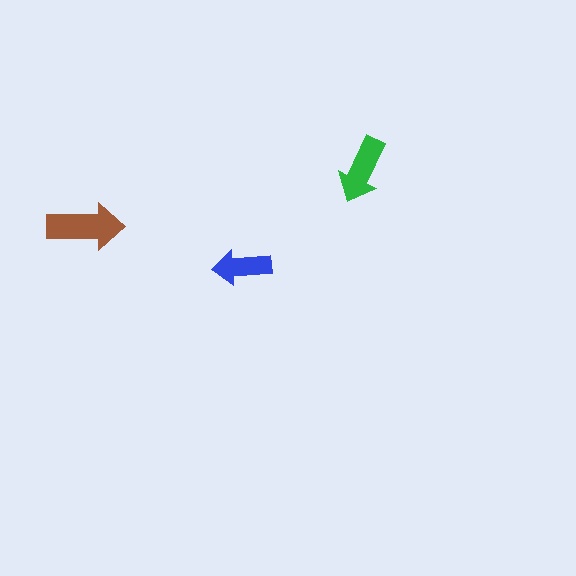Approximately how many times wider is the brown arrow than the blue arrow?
About 1.5 times wider.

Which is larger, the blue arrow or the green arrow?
The green one.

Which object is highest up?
The green arrow is topmost.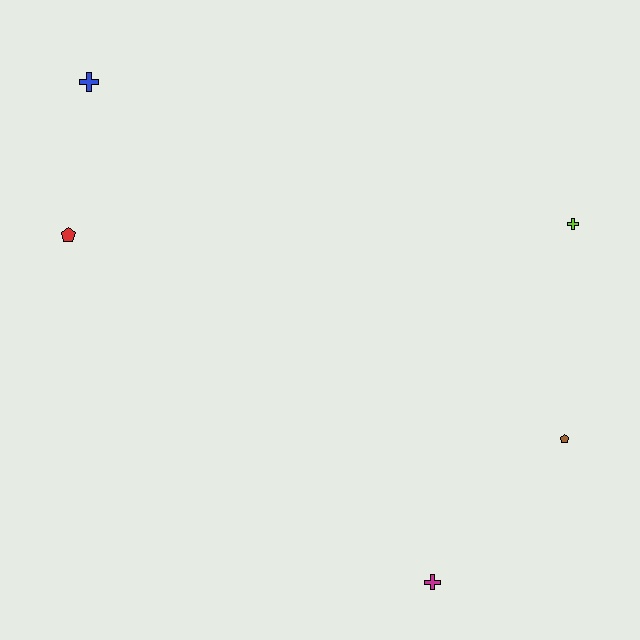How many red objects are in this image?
There is 1 red object.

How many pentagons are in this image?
There are 2 pentagons.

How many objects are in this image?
There are 5 objects.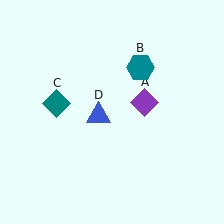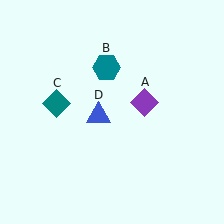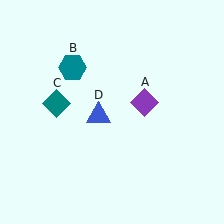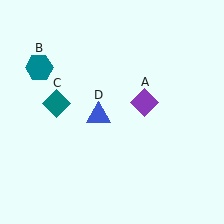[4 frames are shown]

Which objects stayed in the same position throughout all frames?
Purple diamond (object A) and teal diamond (object C) and blue triangle (object D) remained stationary.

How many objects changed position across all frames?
1 object changed position: teal hexagon (object B).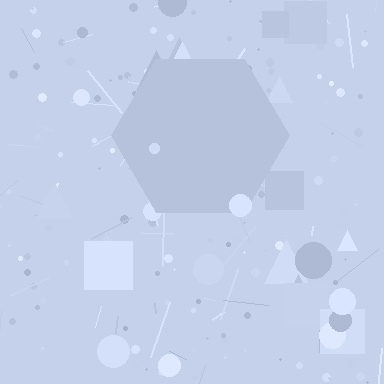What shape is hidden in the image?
A hexagon is hidden in the image.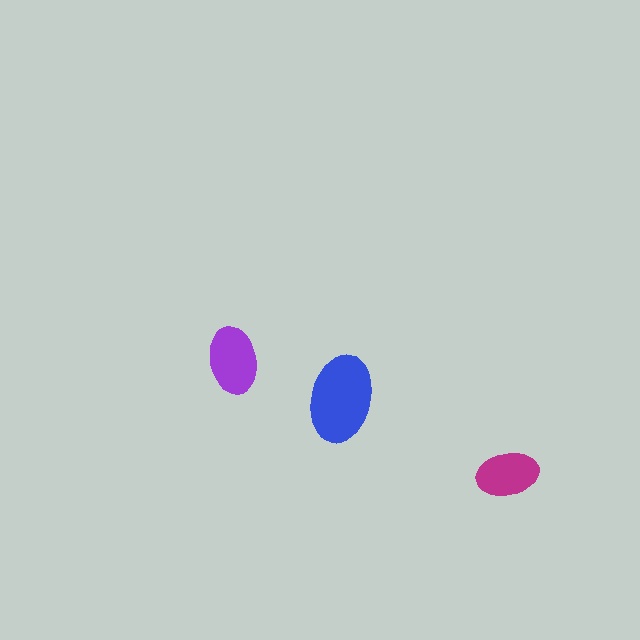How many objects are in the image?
There are 3 objects in the image.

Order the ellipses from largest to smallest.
the blue one, the purple one, the magenta one.